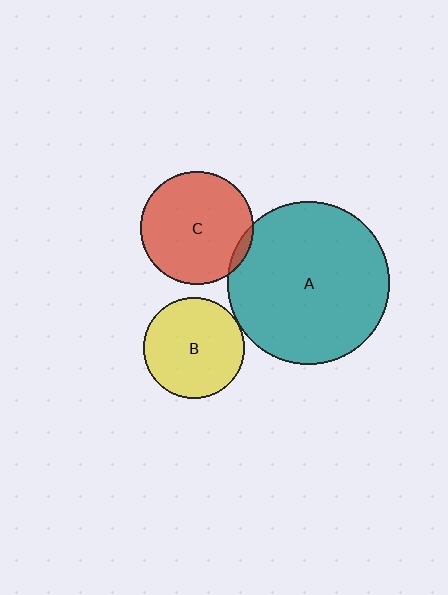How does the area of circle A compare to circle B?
Approximately 2.6 times.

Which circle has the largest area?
Circle A (teal).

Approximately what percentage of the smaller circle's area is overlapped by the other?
Approximately 5%.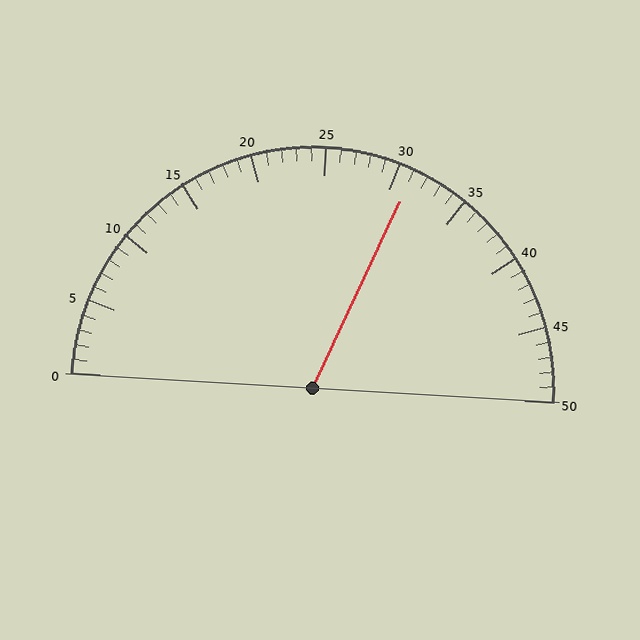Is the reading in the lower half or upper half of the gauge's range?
The reading is in the upper half of the range (0 to 50).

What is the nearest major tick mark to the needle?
The nearest major tick mark is 30.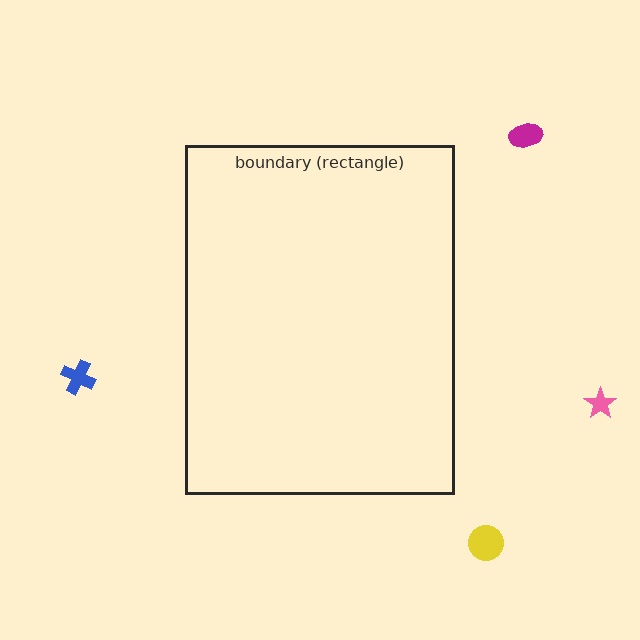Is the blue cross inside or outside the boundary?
Outside.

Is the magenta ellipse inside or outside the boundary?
Outside.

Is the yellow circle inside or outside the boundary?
Outside.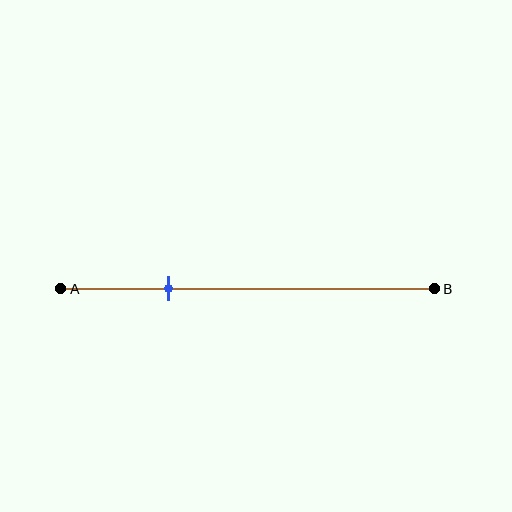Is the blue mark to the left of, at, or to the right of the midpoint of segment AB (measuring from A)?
The blue mark is to the left of the midpoint of segment AB.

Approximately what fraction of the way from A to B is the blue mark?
The blue mark is approximately 30% of the way from A to B.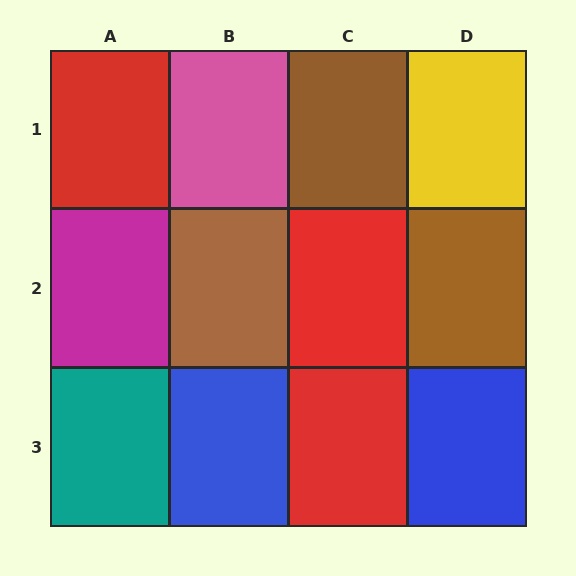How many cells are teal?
1 cell is teal.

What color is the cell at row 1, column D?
Yellow.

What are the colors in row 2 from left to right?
Magenta, brown, red, brown.